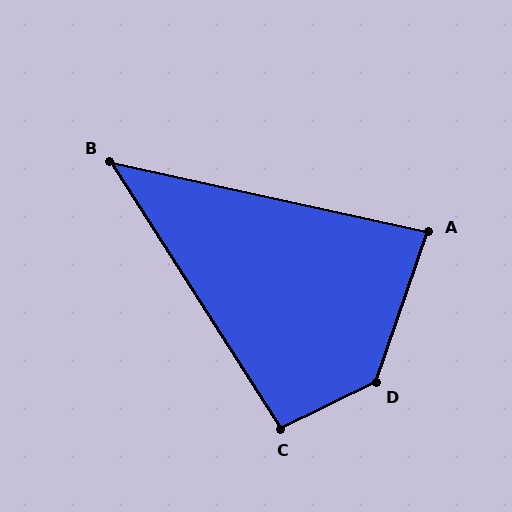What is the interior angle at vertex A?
Approximately 83 degrees (acute).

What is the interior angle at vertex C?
Approximately 97 degrees (obtuse).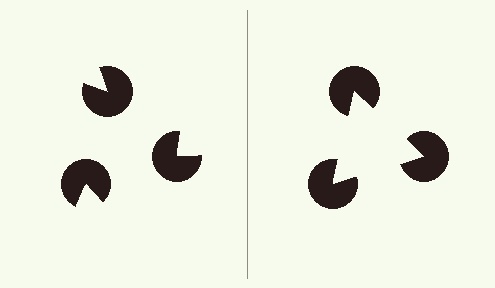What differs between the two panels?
The pac-man discs are positioned identically on both sides; only the wedge orientations differ. On the right they align to a triangle; on the left they are misaligned.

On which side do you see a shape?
An illusory triangle appears on the right side. On the left side the wedge cuts are rotated, so no coherent shape forms.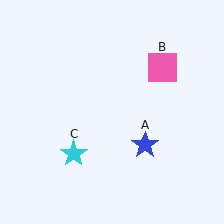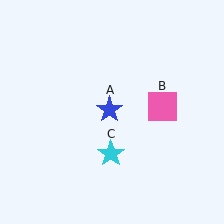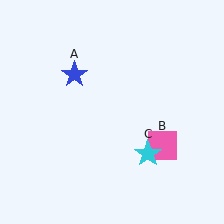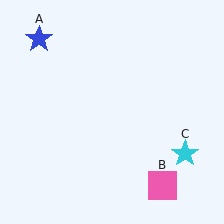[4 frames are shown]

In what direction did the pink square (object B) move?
The pink square (object B) moved down.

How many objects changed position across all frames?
3 objects changed position: blue star (object A), pink square (object B), cyan star (object C).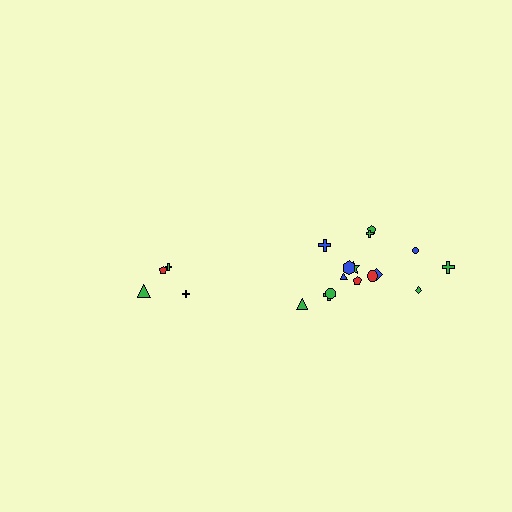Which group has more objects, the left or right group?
The right group.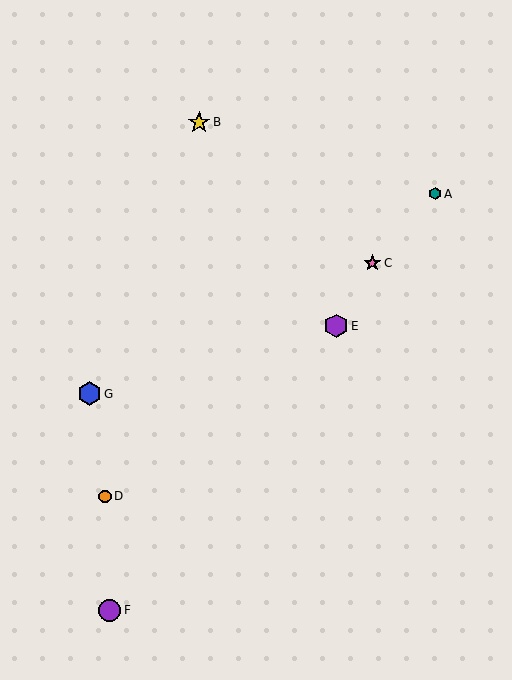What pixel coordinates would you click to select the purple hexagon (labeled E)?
Click at (336, 326) to select the purple hexagon E.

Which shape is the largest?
The blue hexagon (labeled G) is the largest.